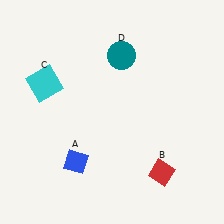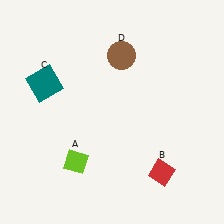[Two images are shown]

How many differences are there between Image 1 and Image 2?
There are 3 differences between the two images.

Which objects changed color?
A changed from blue to lime. C changed from cyan to teal. D changed from teal to brown.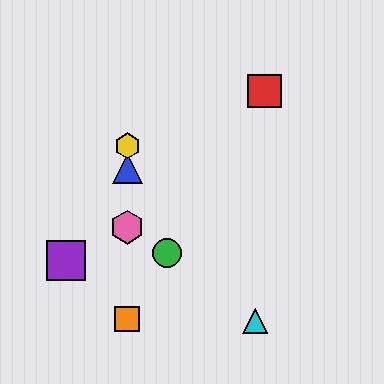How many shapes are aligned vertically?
4 shapes (the blue triangle, the yellow hexagon, the orange square, the pink hexagon) are aligned vertically.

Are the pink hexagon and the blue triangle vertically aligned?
Yes, both are at x≈127.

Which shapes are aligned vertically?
The blue triangle, the yellow hexagon, the orange square, the pink hexagon are aligned vertically.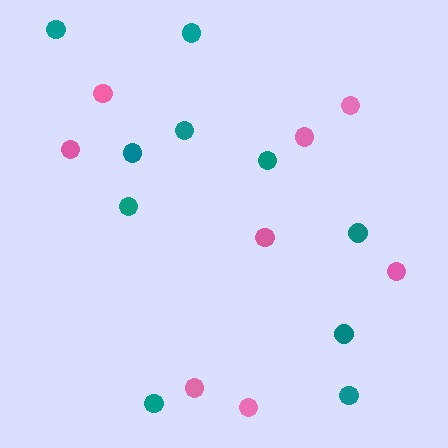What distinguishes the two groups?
There are 2 groups: one group of teal circles (10) and one group of pink circles (8).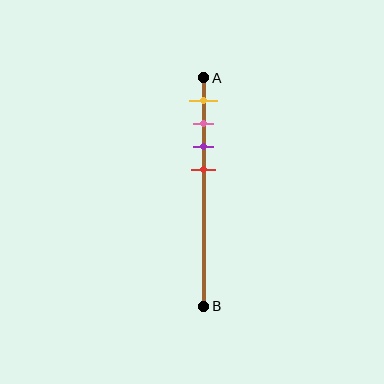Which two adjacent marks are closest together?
The pink and purple marks are the closest adjacent pair.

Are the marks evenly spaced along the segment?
Yes, the marks are approximately evenly spaced.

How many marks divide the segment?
There are 4 marks dividing the segment.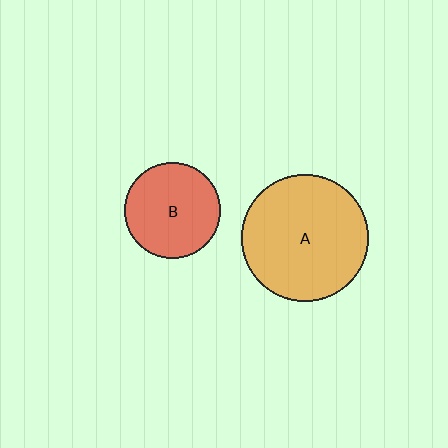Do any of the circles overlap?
No, none of the circles overlap.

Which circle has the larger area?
Circle A (orange).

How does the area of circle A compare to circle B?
Approximately 1.8 times.